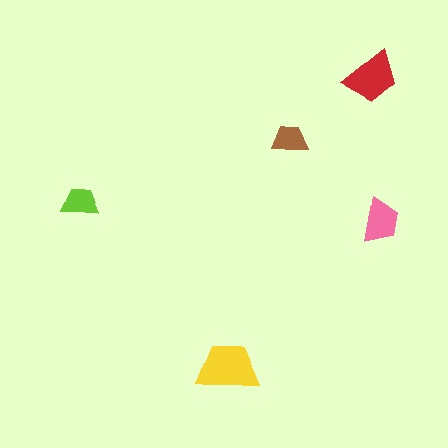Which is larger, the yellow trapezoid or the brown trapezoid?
The yellow one.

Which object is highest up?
The red trapezoid is topmost.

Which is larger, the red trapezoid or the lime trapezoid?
The red one.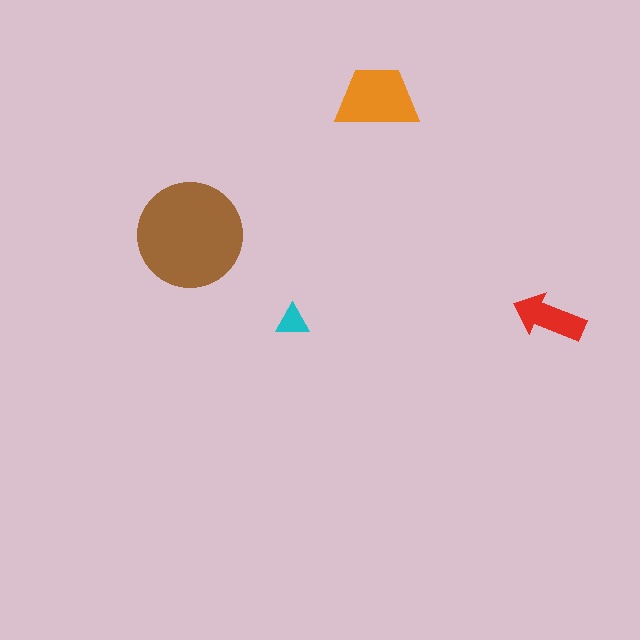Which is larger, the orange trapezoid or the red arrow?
The orange trapezoid.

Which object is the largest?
The brown circle.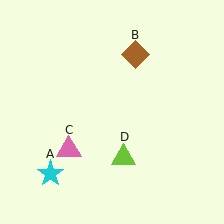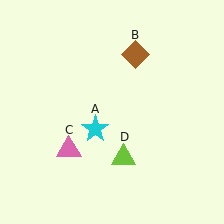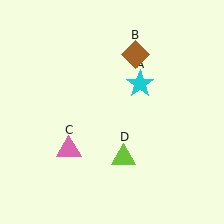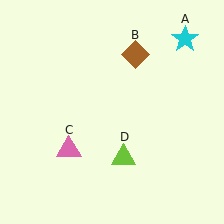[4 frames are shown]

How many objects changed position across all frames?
1 object changed position: cyan star (object A).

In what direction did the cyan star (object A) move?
The cyan star (object A) moved up and to the right.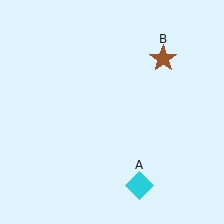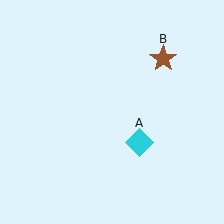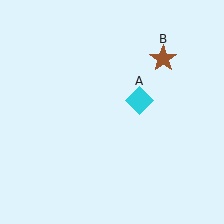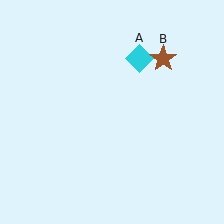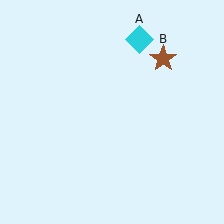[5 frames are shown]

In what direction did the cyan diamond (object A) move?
The cyan diamond (object A) moved up.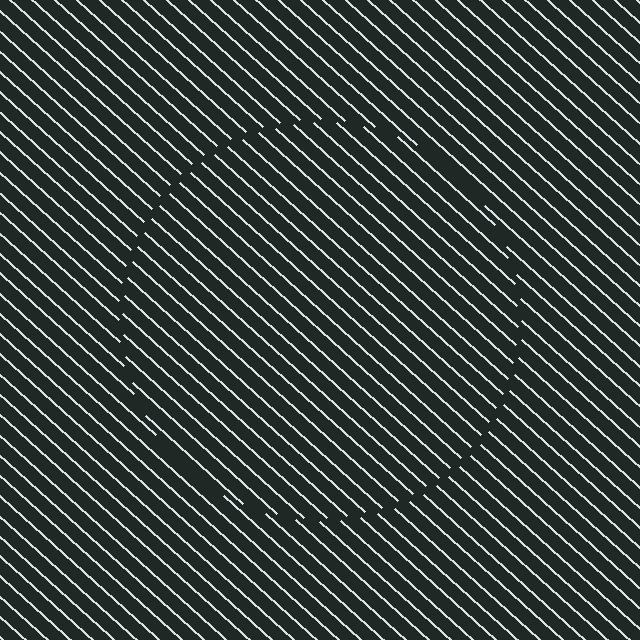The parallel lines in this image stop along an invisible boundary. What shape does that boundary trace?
An illusory circle. The interior of the shape contains the same grating, shifted by half a period — the contour is defined by the phase discontinuity where line-ends from the inner and outer gratings abut.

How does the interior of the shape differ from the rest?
The interior of the shape contains the same grating, shifted by half a period — the contour is defined by the phase discontinuity where line-ends from the inner and outer gratings abut.